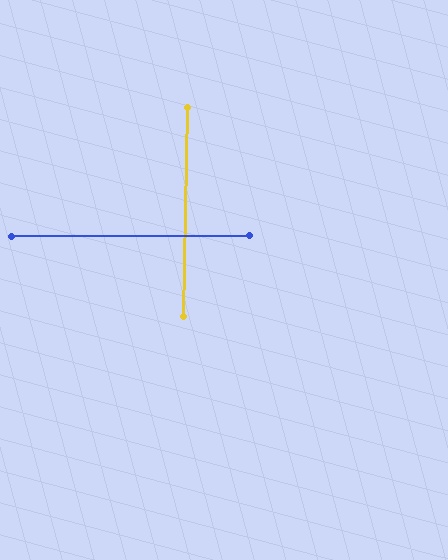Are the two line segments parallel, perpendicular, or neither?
Perpendicular — they meet at approximately 88°.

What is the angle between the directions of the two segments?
Approximately 88 degrees.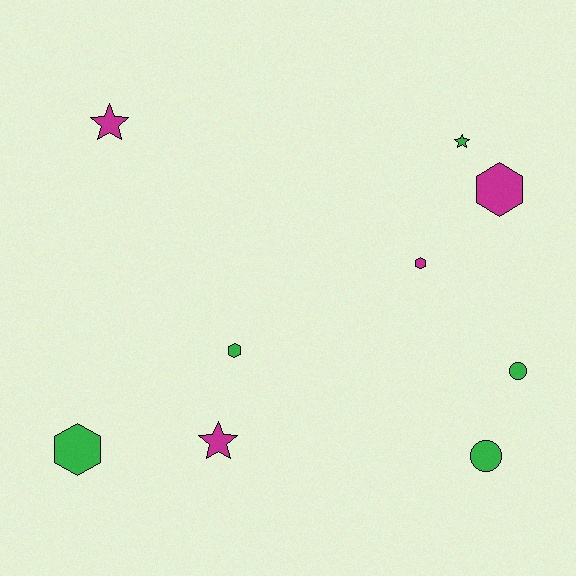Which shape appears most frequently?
Hexagon, with 4 objects.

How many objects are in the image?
There are 9 objects.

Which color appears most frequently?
Green, with 5 objects.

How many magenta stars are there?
There are 2 magenta stars.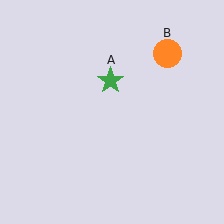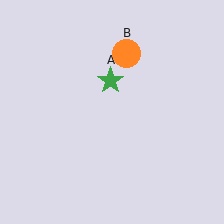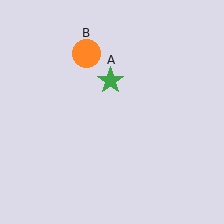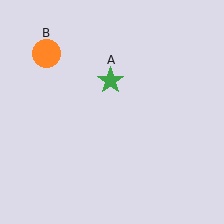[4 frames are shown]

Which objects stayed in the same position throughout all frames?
Green star (object A) remained stationary.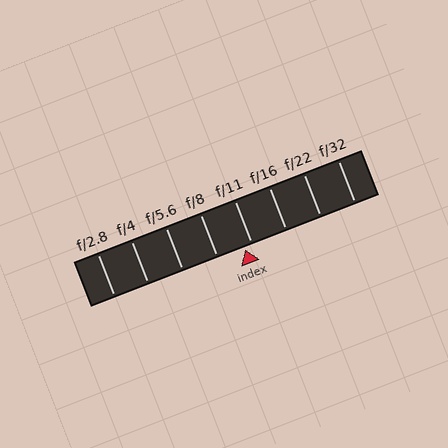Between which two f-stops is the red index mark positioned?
The index mark is between f/8 and f/11.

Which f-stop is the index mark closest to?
The index mark is closest to f/11.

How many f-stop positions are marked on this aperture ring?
There are 8 f-stop positions marked.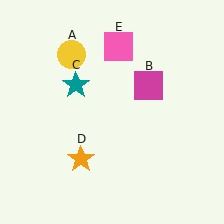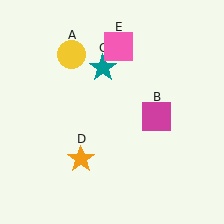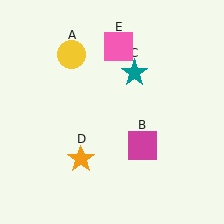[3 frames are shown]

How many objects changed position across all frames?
2 objects changed position: magenta square (object B), teal star (object C).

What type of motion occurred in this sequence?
The magenta square (object B), teal star (object C) rotated clockwise around the center of the scene.